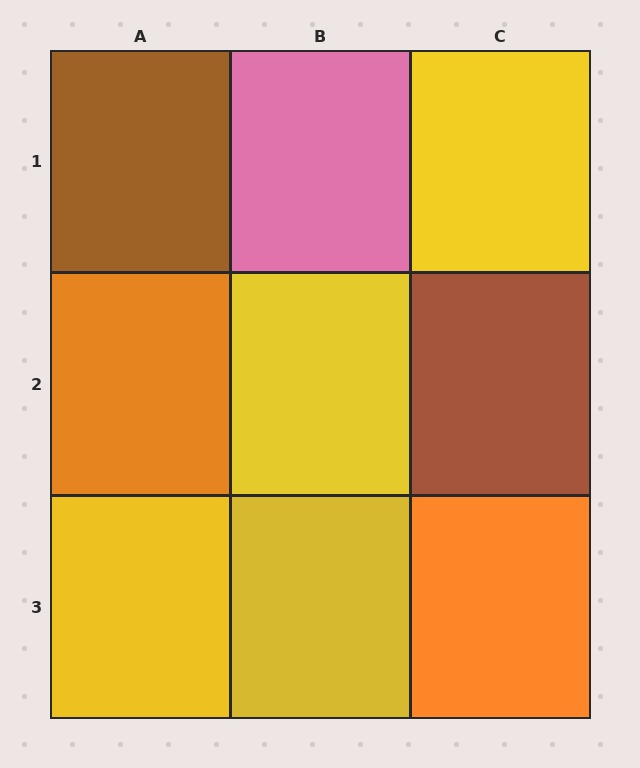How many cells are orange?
2 cells are orange.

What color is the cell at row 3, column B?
Yellow.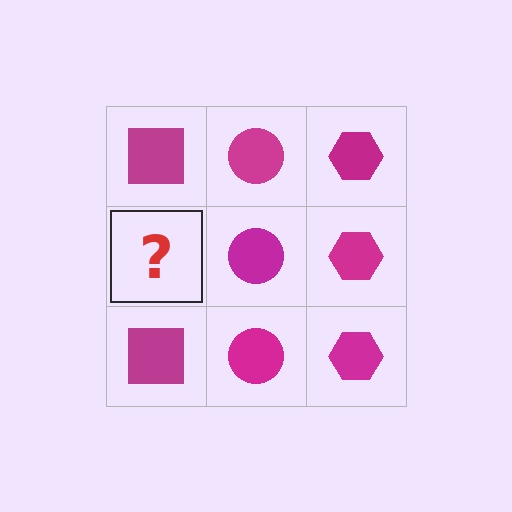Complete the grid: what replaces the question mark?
The question mark should be replaced with a magenta square.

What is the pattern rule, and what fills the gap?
The rule is that each column has a consistent shape. The gap should be filled with a magenta square.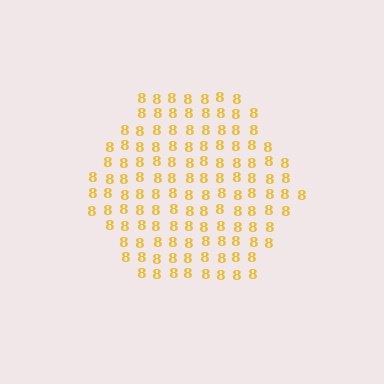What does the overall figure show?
The overall figure shows a hexagon.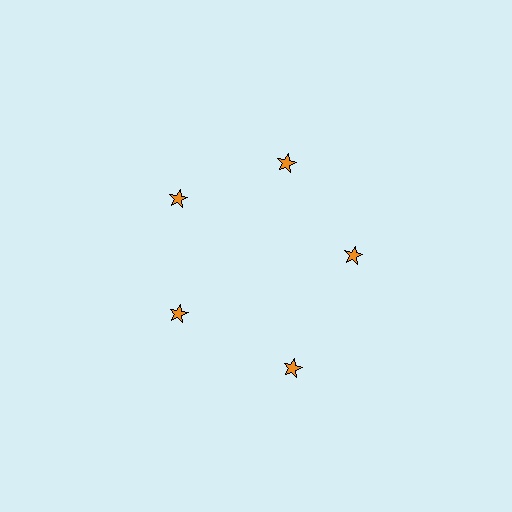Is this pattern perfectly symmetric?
No. The 5 orange stars are arranged in a ring, but one element near the 5 o'clock position is pushed outward from the center, breaking the 5-fold rotational symmetry.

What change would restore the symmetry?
The symmetry would be restored by moving it inward, back onto the ring so that all 5 stars sit at equal angles and equal distance from the center.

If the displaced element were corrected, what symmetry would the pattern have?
It would have 5-fold rotational symmetry — the pattern would map onto itself every 72 degrees.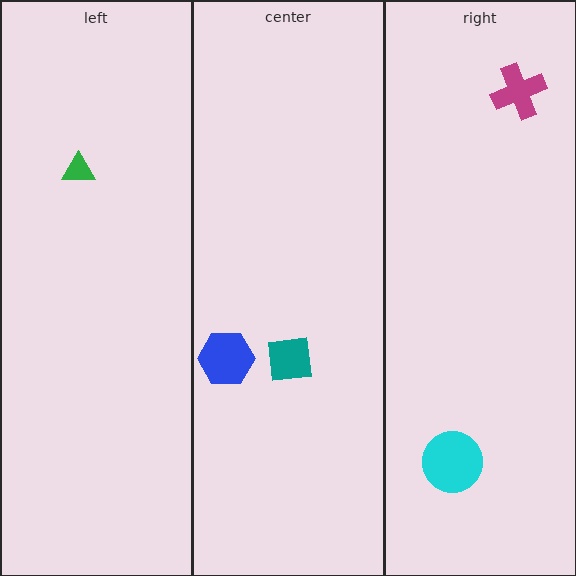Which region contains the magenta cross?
The right region.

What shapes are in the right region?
The magenta cross, the cyan circle.